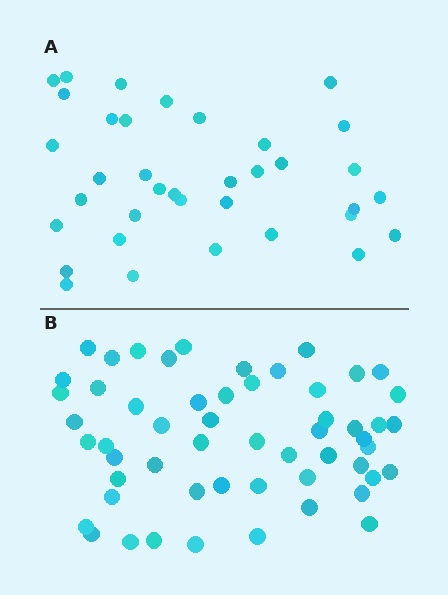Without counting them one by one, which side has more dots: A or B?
Region B (the bottom region) has more dots.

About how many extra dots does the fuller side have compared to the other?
Region B has approximately 20 more dots than region A.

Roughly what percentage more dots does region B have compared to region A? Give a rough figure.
About 55% more.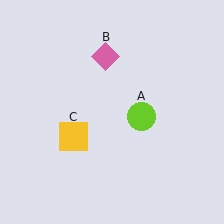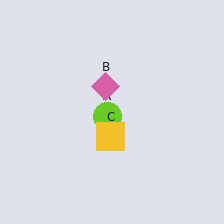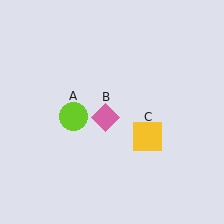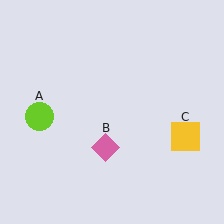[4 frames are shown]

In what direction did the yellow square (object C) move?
The yellow square (object C) moved right.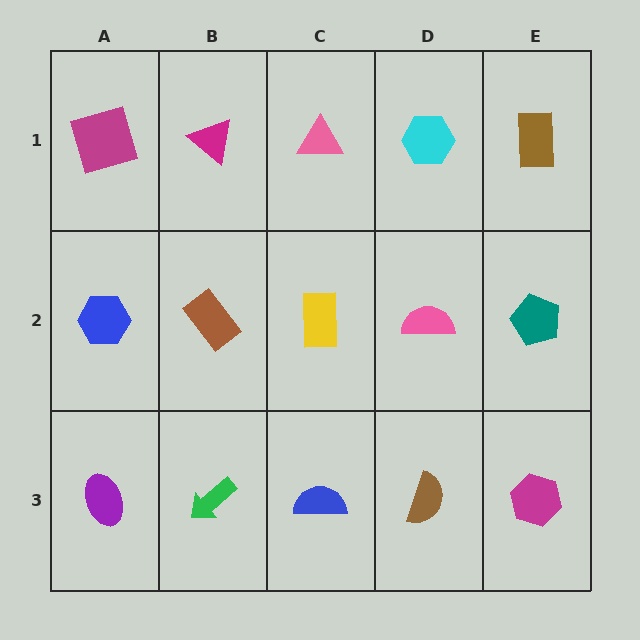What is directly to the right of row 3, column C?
A brown semicircle.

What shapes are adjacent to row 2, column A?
A magenta square (row 1, column A), a purple ellipse (row 3, column A), a brown rectangle (row 2, column B).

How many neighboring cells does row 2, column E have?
3.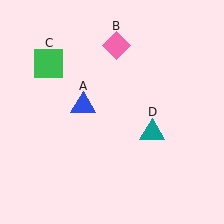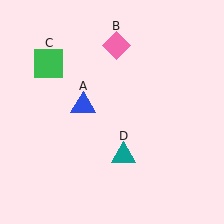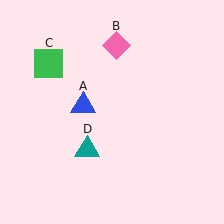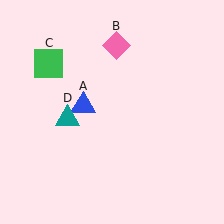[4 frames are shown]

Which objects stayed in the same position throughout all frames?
Blue triangle (object A) and pink diamond (object B) and green square (object C) remained stationary.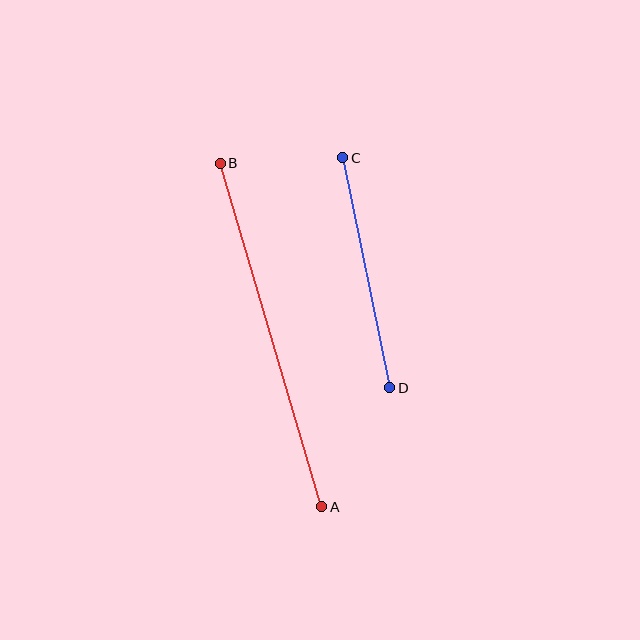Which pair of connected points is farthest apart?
Points A and B are farthest apart.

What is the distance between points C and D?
The distance is approximately 235 pixels.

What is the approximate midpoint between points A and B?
The midpoint is at approximately (271, 335) pixels.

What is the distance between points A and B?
The distance is approximately 358 pixels.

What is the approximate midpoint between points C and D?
The midpoint is at approximately (366, 273) pixels.